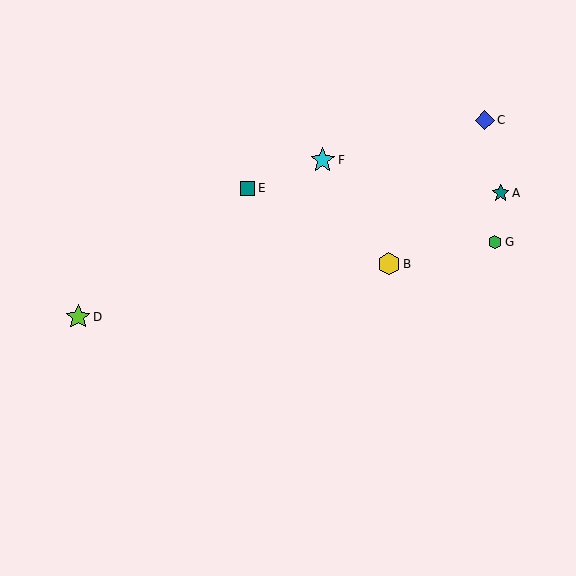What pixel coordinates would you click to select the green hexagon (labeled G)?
Click at (495, 242) to select the green hexagon G.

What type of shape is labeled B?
Shape B is a yellow hexagon.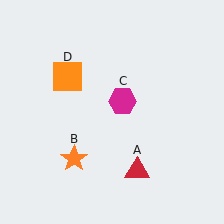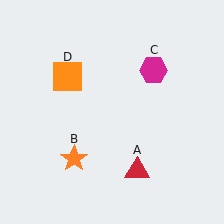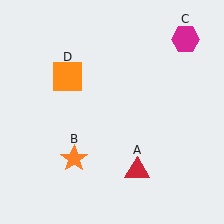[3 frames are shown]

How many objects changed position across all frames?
1 object changed position: magenta hexagon (object C).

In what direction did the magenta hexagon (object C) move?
The magenta hexagon (object C) moved up and to the right.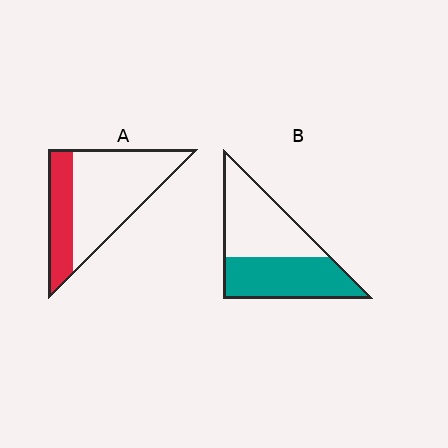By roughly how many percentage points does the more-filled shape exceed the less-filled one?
By roughly 20 percentage points (B over A).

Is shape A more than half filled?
No.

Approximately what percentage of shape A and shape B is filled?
A is approximately 30% and B is approximately 50%.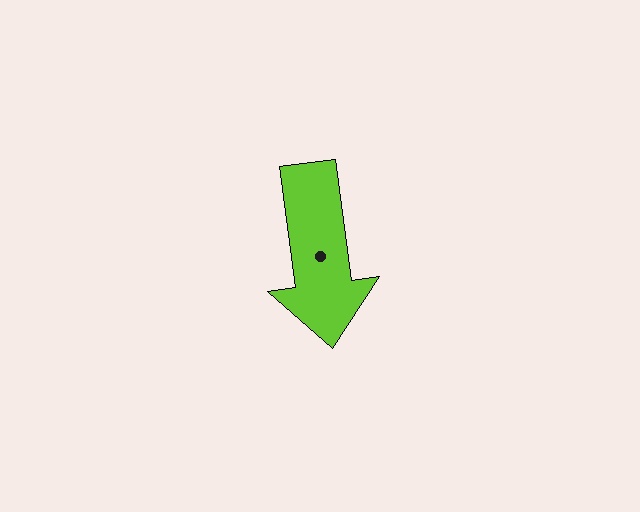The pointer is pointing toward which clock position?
Roughly 6 o'clock.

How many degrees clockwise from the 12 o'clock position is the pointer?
Approximately 172 degrees.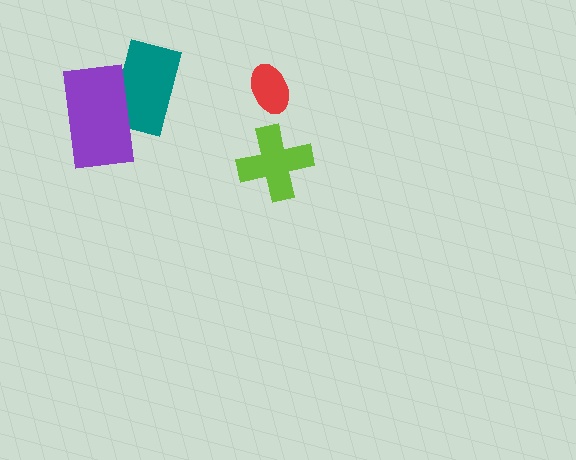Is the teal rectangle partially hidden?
Yes, it is partially covered by another shape.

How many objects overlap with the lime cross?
0 objects overlap with the lime cross.